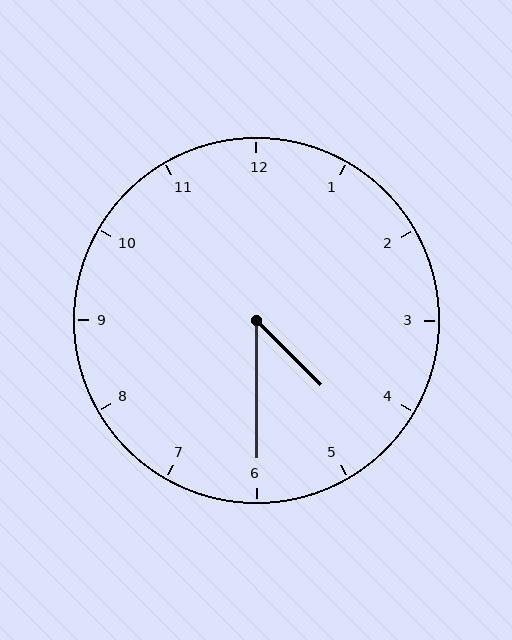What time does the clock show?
4:30.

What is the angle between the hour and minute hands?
Approximately 45 degrees.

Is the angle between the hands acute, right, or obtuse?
It is acute.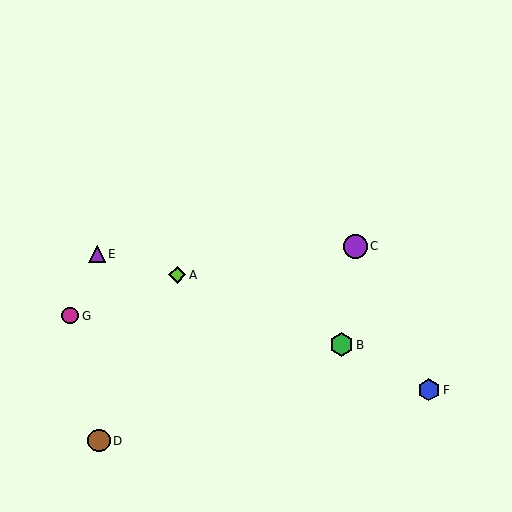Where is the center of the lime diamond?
The center of the lime diamond is at (177, 275).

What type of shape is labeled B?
Shape B is a green hexagon.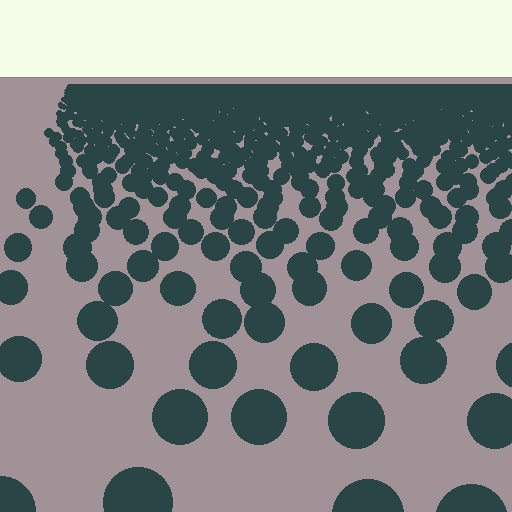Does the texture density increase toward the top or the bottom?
Density increases toward the top.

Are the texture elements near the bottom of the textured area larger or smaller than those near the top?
Larger. Near the bottom, elements are closer to the viewer and appear at a bigger on-screen size.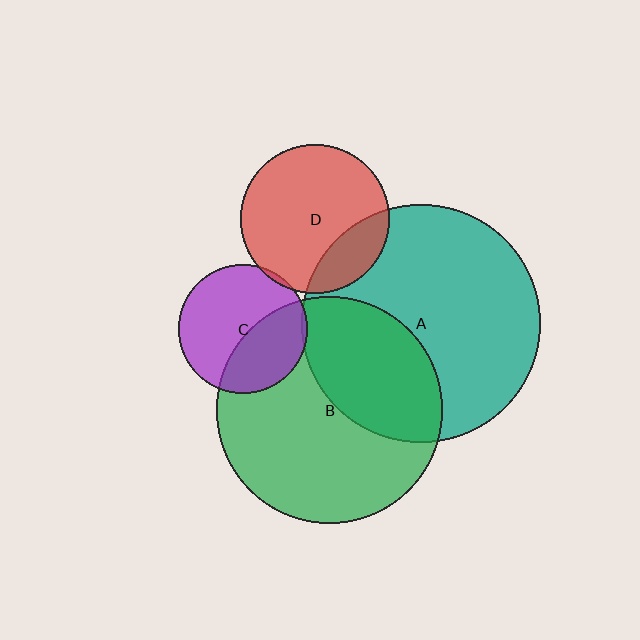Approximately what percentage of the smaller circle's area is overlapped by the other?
Approximately 40%.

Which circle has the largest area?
Circle A (teal).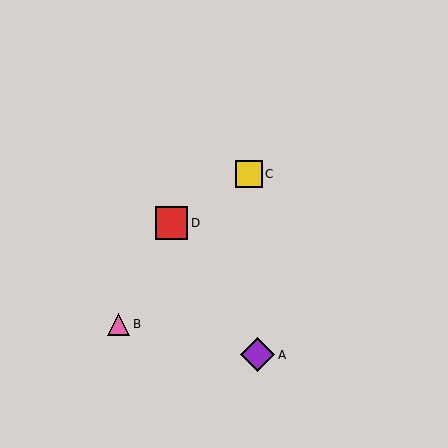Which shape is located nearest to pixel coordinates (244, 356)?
The purple diamond (labeled A) at (257, 355) is nearest to that location.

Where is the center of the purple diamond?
The center of the purple diamond is at (257, 355).